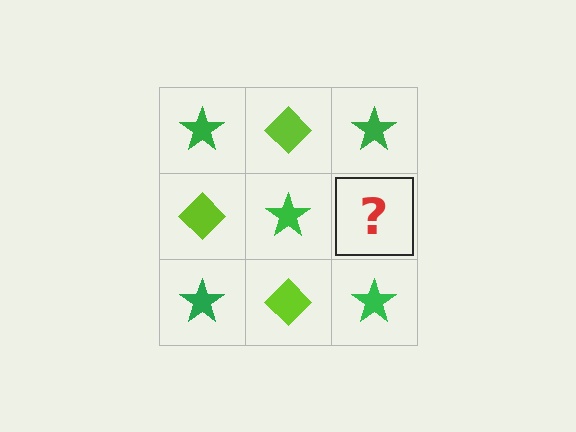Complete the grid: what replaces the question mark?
The question mark should be replaced with a lime diamond.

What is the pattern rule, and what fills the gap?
The rule is that it alternates green star and lime diamond in a checkerboard pattern. The gap should be filled with a lime diamond.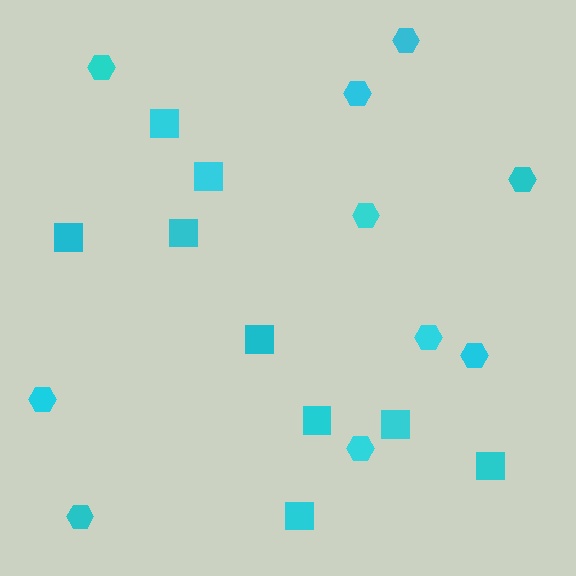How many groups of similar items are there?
There are 2 groups: one group of squares (9) and one group of hexagons (10).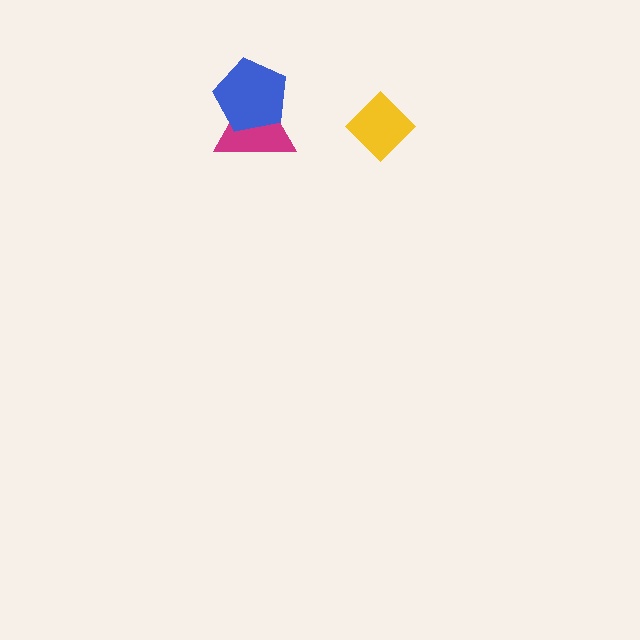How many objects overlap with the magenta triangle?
1 object overlaps with the magenta triangle.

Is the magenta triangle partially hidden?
Yes, it is partially covered by another shape.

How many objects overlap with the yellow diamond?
0 objects overlap with the yellow diamond.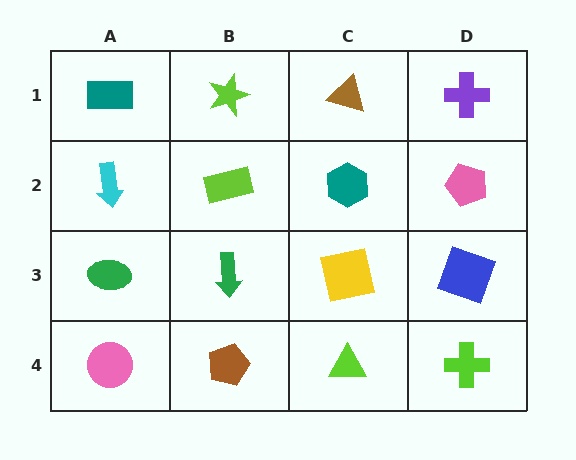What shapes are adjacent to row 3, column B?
A lime rectangle (row 2, column B), a brown pentagon (row 4, column B), a green ellipse (row 3, column A), a yellow square (row 3, column C).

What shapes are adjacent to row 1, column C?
A teal hexagon (row 2, column C), a lime star (row 1, column B), a purple cross (row 1, column D).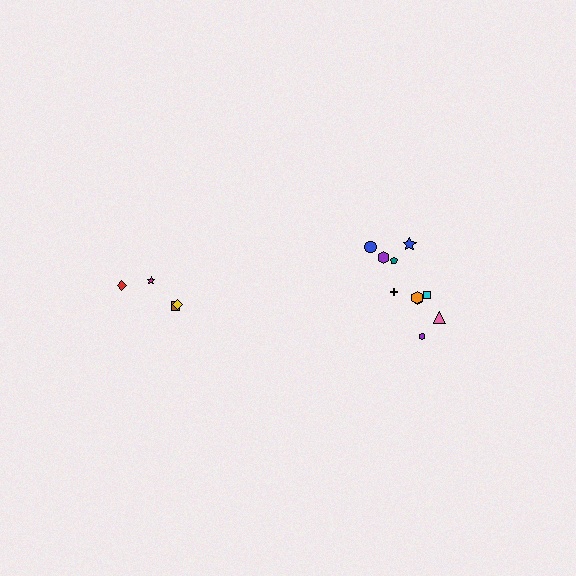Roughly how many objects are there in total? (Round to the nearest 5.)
Roughly 15 objects in total.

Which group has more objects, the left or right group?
The right group.